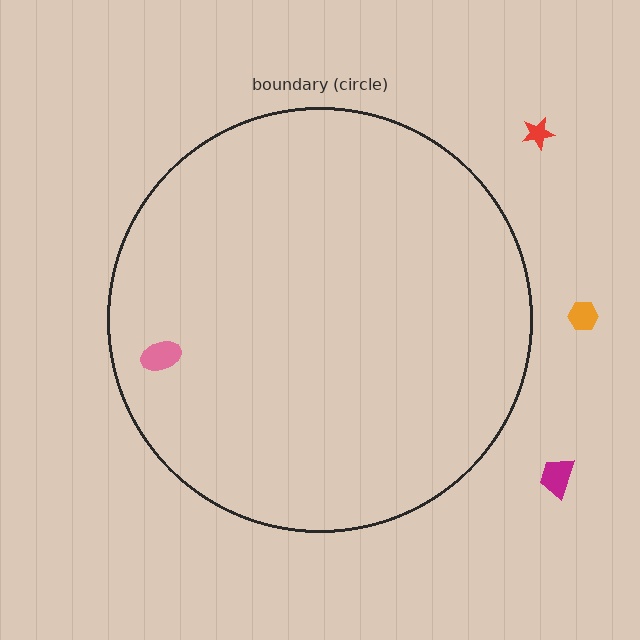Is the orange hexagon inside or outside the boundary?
Outside.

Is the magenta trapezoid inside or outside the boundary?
Outside.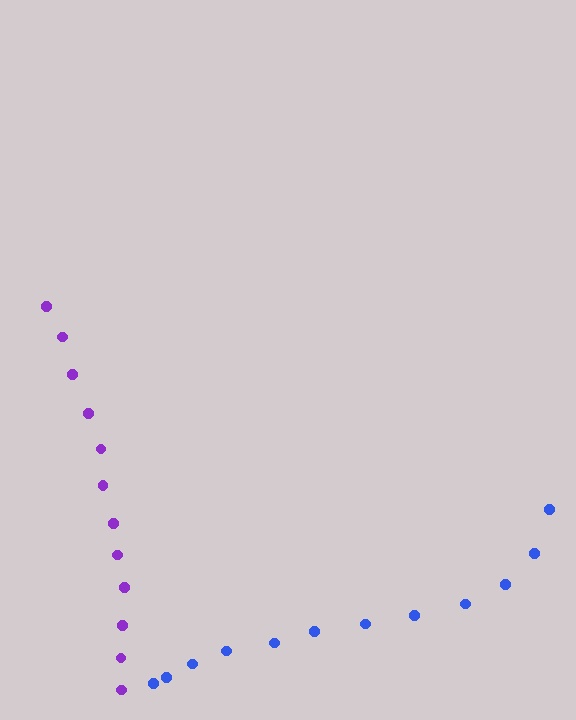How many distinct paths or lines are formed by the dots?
There are 2 distinct paths.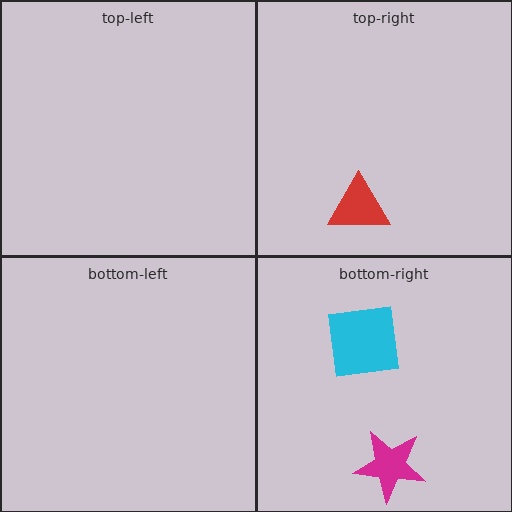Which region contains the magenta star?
The bottom-right region.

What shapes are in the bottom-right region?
The cyan square, the magenta star.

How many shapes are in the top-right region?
1.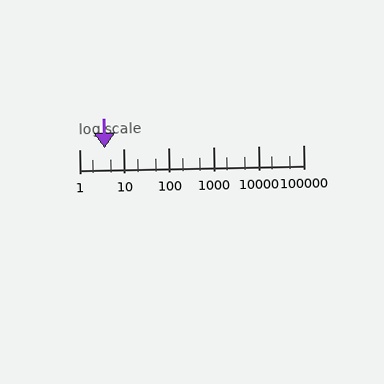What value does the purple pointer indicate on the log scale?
The pointer indicates approximately 3.7.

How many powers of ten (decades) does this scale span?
The scale spans 5 decades, from 1 to 100000.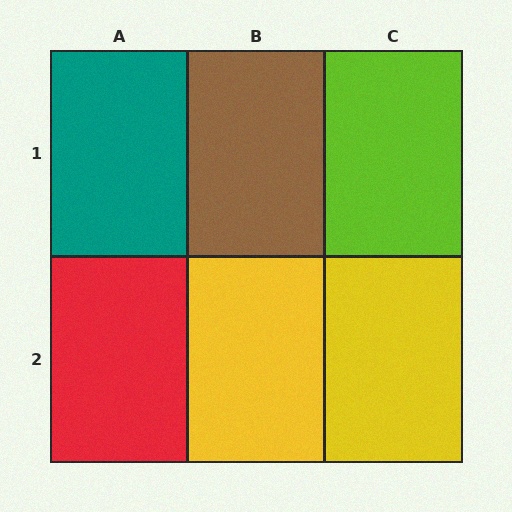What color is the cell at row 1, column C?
Lime.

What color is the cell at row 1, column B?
Brown.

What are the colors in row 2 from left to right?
Red, yellow, yellow.